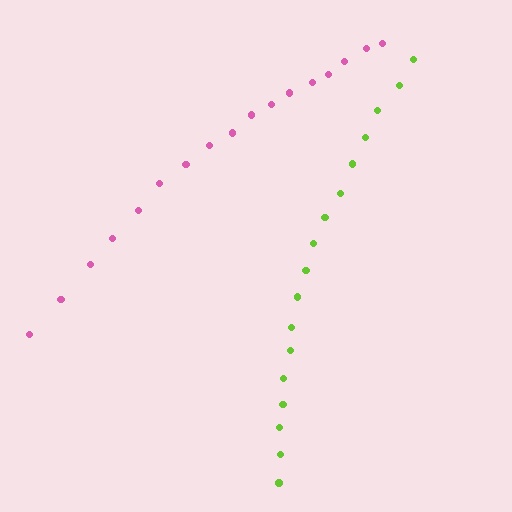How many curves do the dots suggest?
There are 2 distinct paths.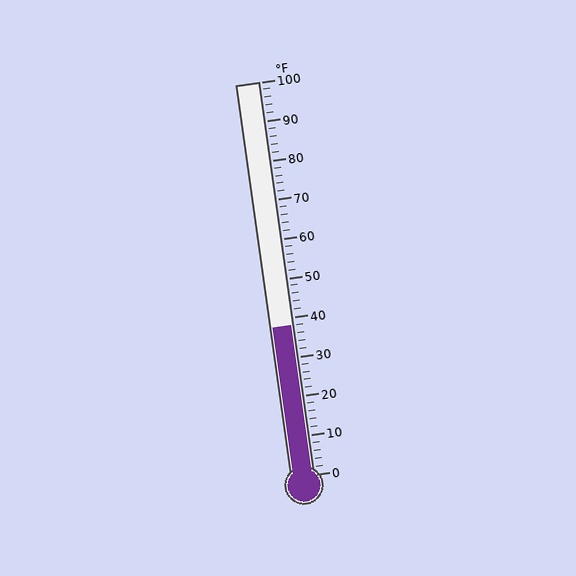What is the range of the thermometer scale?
The thermometer scale ranges from 0°F to 100°F.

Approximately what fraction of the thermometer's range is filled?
The thermometer is filled to approximately 40% of its range.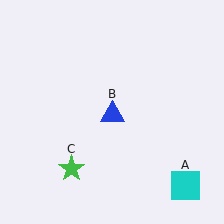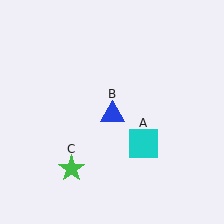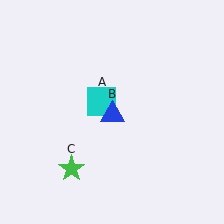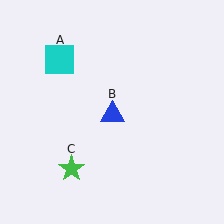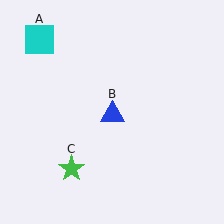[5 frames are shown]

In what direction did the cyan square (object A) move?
The cyan square (object A) moved up and to the left.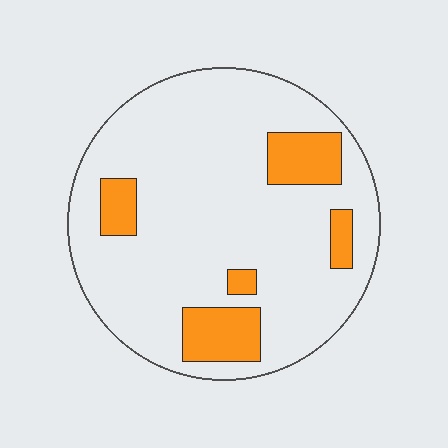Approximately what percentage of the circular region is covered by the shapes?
Approximately 15%.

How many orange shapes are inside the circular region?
5.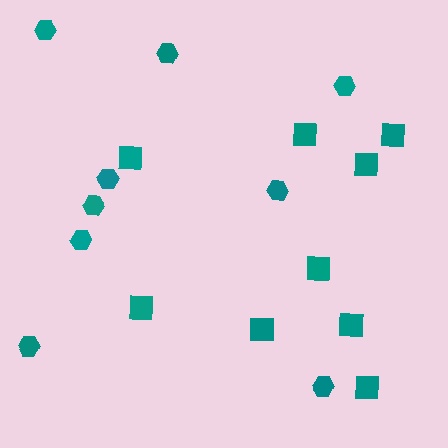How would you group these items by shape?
There are 2 groups: one group of hexagons (9) and one group of squares (9).